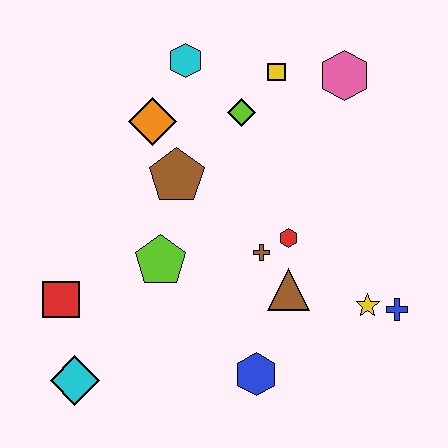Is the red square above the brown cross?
No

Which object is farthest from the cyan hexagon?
The cyan diamond is farthest from the cyan hexagon.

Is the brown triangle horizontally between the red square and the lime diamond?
No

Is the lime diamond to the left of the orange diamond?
No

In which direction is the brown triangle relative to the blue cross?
The brown triangle is to the left of the blue cross.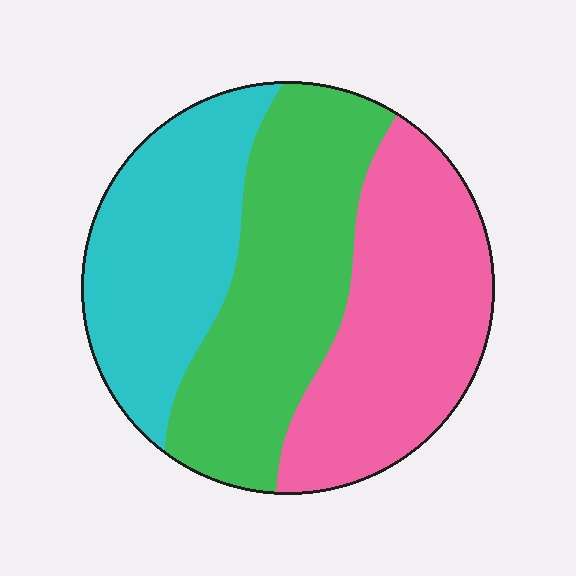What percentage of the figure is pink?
Pink covers 35% of the figure.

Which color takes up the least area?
Cyan, at roughly 30%.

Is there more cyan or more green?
Green.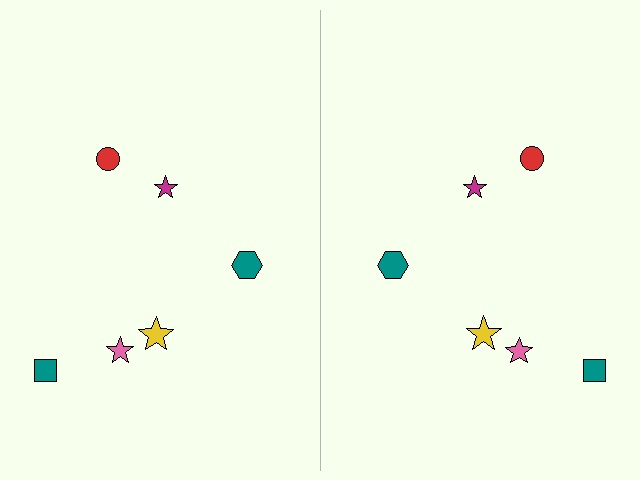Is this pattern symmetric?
Yes, this pattern has bilateral (reflection) symmetry.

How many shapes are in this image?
There are 12 shapes in this image.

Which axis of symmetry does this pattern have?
The pattern has a vertical axis of symmetry running through the center of the image.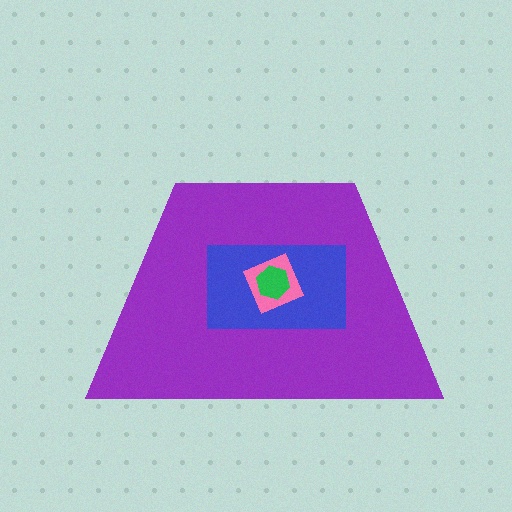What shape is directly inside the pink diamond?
The green hexagon.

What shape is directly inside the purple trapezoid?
The blue rectangle.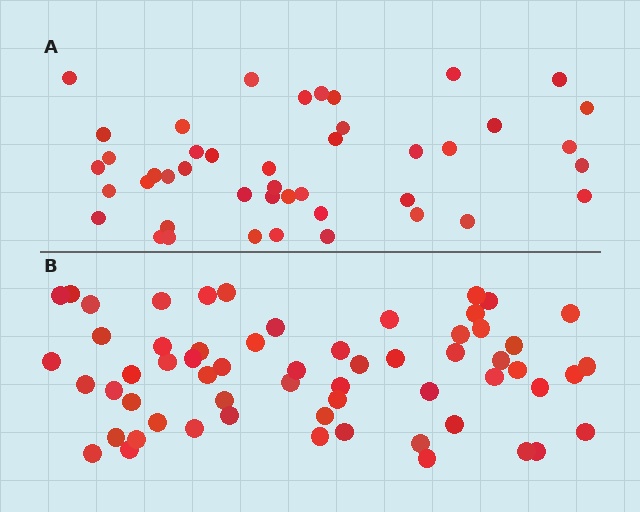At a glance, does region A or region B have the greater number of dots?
Region B (the bottom region) has more dots.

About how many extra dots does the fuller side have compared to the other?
Region B has approximately 15 more dots than region A.